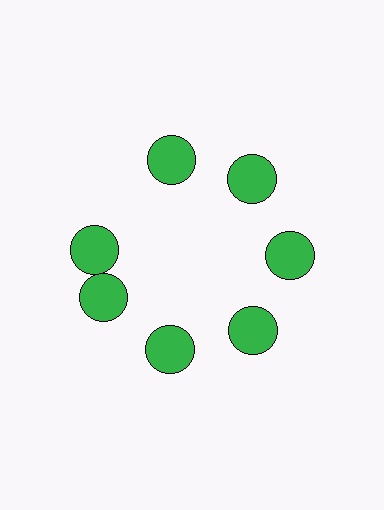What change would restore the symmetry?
The symmetry would be restored by rotating it back into even spacing with its neighbors so that all 7 circles sit at equal angles and equal distance from the center.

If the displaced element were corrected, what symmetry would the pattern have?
It would have 7-fold rotational symmetry — the pattern would map onto itself every 51 degrees.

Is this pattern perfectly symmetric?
No. The 7 green circles are arranged in a ring, but one element near the 10 o'clock position is rotated out of alignment along the ring, breaking the 7-fold rotational symmetry.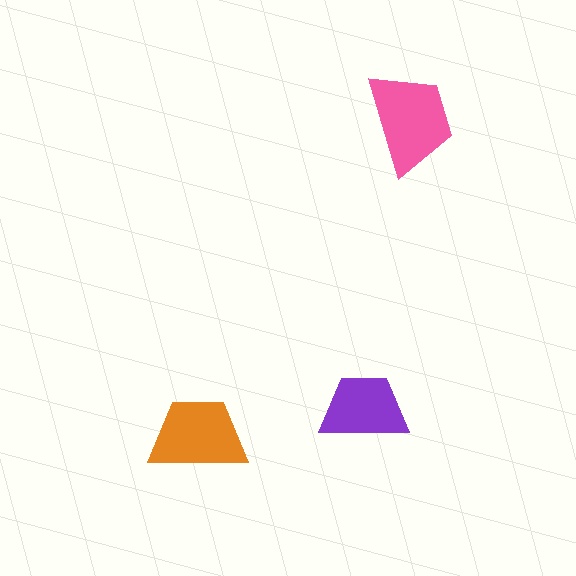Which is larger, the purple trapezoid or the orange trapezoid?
The orange one.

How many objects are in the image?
There are 3 objects in the image.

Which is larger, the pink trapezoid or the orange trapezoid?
The pink one.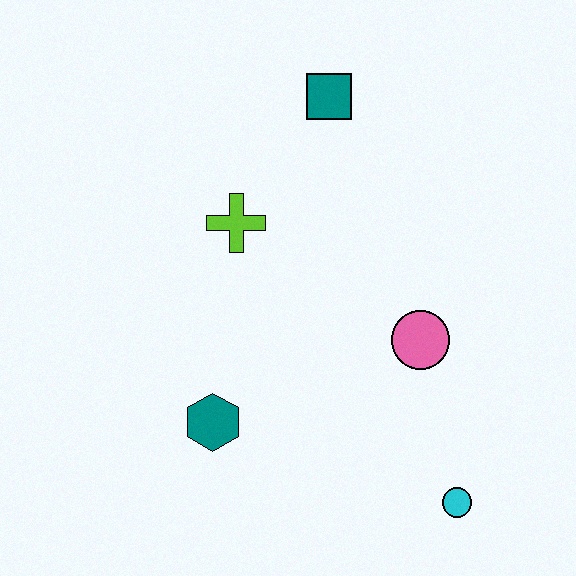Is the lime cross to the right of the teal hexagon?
Yes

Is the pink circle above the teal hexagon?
Yes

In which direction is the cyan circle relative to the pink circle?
The cyan circle is below the pink circle.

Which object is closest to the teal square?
The lime cross is closest to the teal square.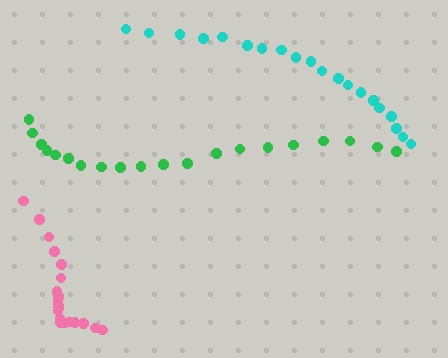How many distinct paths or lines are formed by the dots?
There are 3 distinct paths.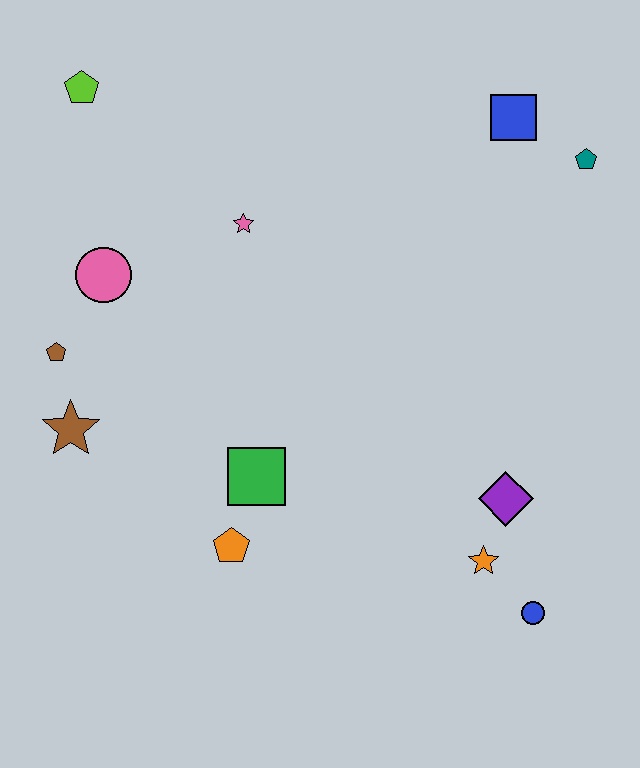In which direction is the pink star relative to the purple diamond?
The pink star is above the purple diamond.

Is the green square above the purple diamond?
Yes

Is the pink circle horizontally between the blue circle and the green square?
No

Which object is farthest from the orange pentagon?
The teal pentagon is farthest from the orange pentagon.